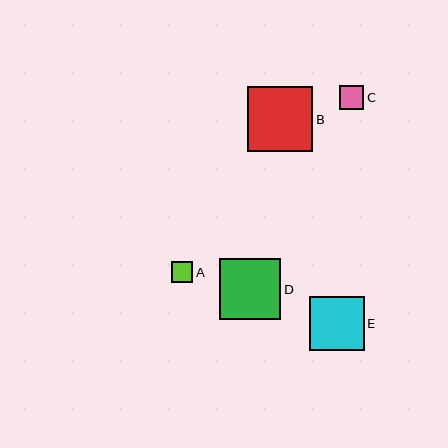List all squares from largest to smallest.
From largest to smallest: B, D, E, C, A.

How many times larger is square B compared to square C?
Square B is approximately 2.7 times the size of square C.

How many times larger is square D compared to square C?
Square D is approximately 2.5 times the size of square C.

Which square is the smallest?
Square A is the smallest with a size of approximately 21 pixels.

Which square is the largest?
Square B is the largest with a size of approximately 66 pixels.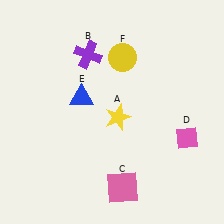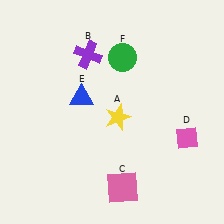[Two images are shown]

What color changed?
The circle (F) changed from yellow in Image 1 to green in Image 2.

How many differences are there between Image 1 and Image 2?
There is 1 difference between the two images.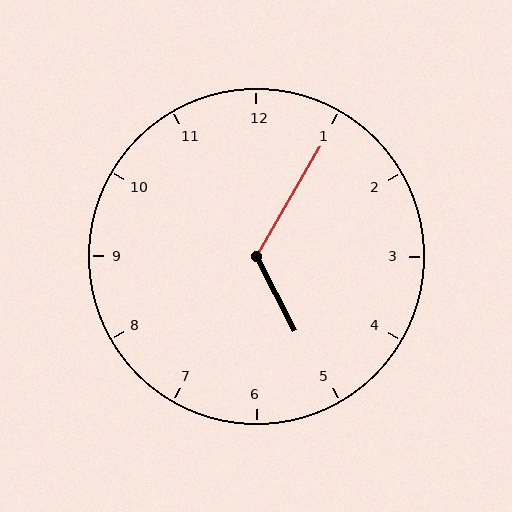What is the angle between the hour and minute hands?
Approximately 122 degrees.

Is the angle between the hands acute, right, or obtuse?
It is obtuse.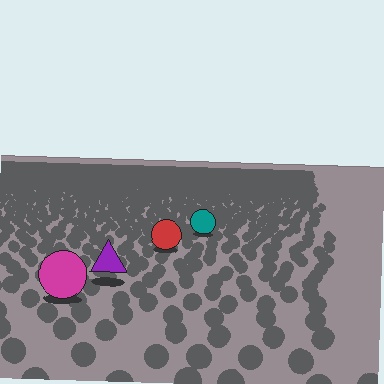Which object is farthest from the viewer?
The teal circle is farthest from the viewer. It appears smaller and the ground texture around it is denser.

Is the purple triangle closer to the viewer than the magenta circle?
No. The magenta circle is closer — you can tell from the texture gradient: the ground texture is coarser near it.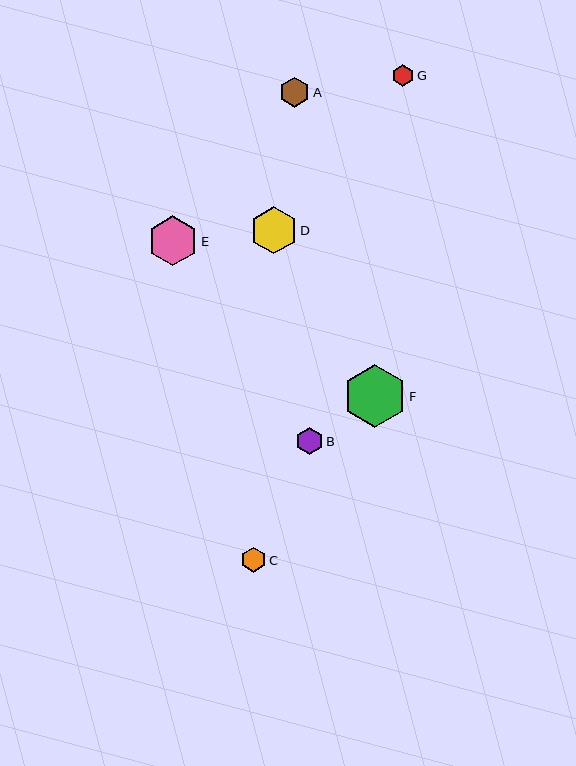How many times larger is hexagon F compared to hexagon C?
Hexagon F is approximately 2.5 times the size of hexagon C.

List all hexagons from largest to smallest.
From largest to smallest: F, E, D, A, B, C, G.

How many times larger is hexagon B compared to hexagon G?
Hexagon B is approximately 1.3 times the size of hexagon G.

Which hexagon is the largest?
Hexagon F is the largest with a size of approximately 63 pixels.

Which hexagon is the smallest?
Hexagon G is the smallest with a size of approximately 21 pixels.